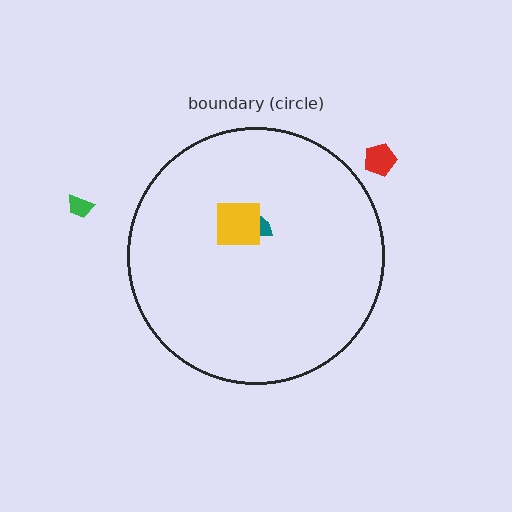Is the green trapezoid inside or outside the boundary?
Outside.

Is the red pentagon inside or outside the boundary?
Outside.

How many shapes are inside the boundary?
2 inside, 2 outside.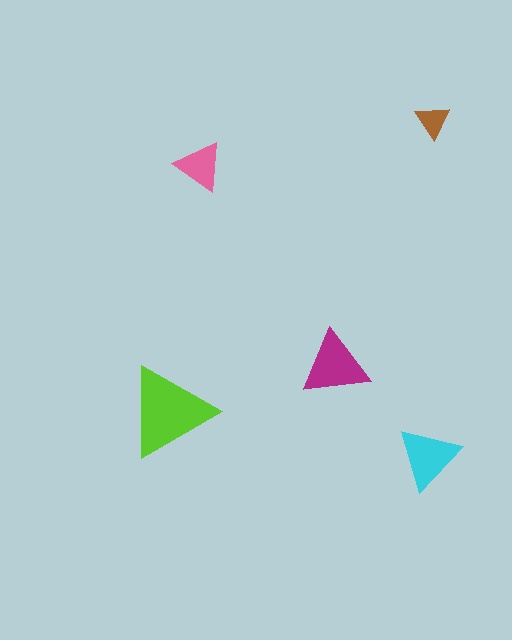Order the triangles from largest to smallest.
the lime one, the magenta one, the cyan one, the pink one, the brown one.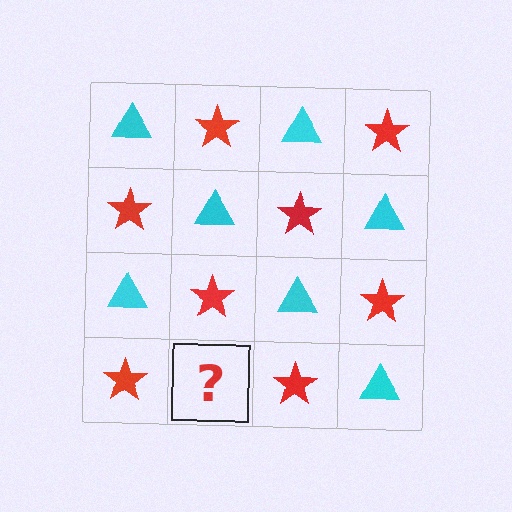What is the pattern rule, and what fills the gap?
The rule is that it alternates cyan triangle and red star in a checkerboard pattern. The gap should be filled with a cyan triangle.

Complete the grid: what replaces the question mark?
The question mark should be replaced with a cyan triangle.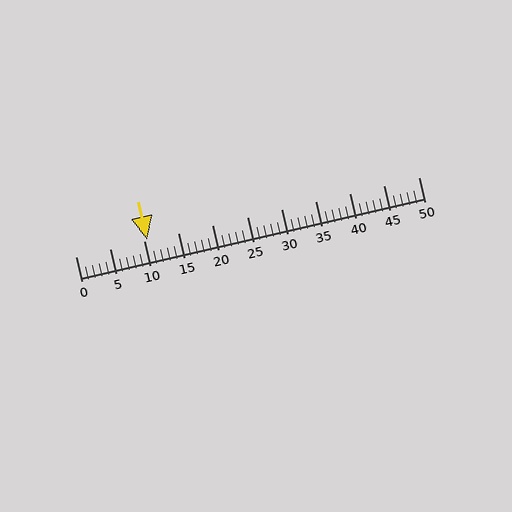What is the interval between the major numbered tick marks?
The major tick marks are spaced 5 units apart.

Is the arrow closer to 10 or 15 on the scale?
The arrow is closer to 10.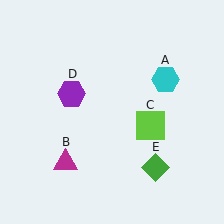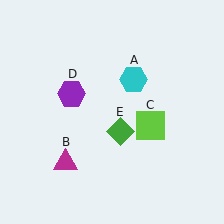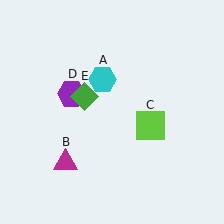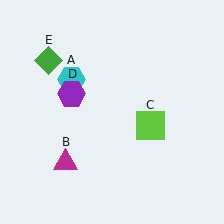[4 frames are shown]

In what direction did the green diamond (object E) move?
The green diamond (object E) moved up and to the left.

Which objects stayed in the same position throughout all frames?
Magenta triangle (object B) and lime square (object C) and purple hexagon (object D) remained stationary.